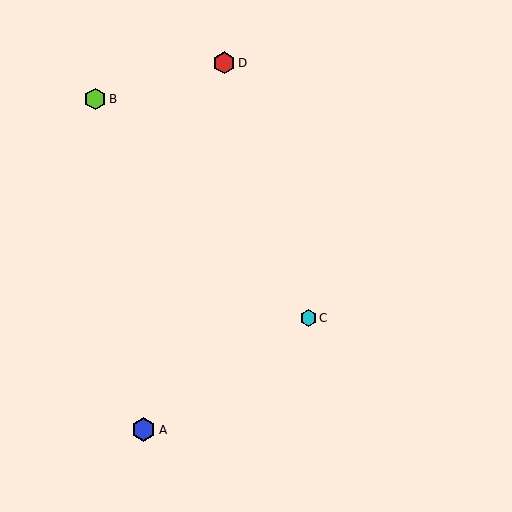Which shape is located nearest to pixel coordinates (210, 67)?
The red hexagon (labeled D) at (224, 63) is nearest to that location.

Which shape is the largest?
The blue hexagon (labeled A) is the largest.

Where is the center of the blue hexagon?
The center of the blue hexagon is at (144, 430).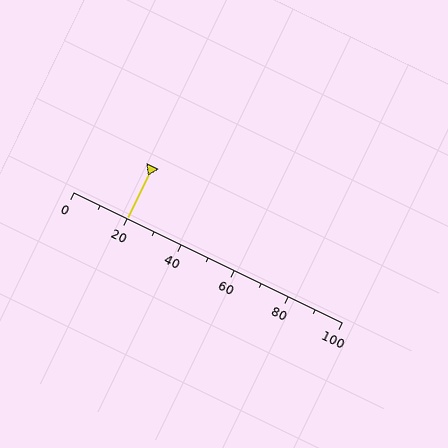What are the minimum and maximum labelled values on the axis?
The axis runs from 0 to 100.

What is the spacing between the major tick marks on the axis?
The major ticks are spaced 20 apart.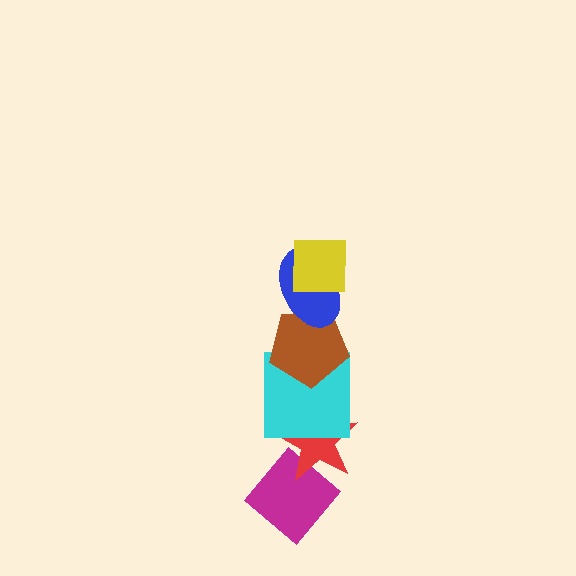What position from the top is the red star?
The red star is 5th from the top.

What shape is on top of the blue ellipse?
The yellow square is on top of the blue ellipse.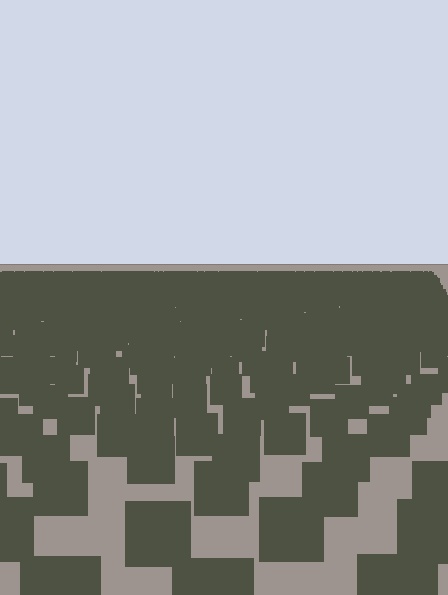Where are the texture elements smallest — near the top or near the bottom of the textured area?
Near the top.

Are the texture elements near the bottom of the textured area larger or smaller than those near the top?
Larger. Near the bottom, elements are closer to the viewer and appear at a bigger on-screen size.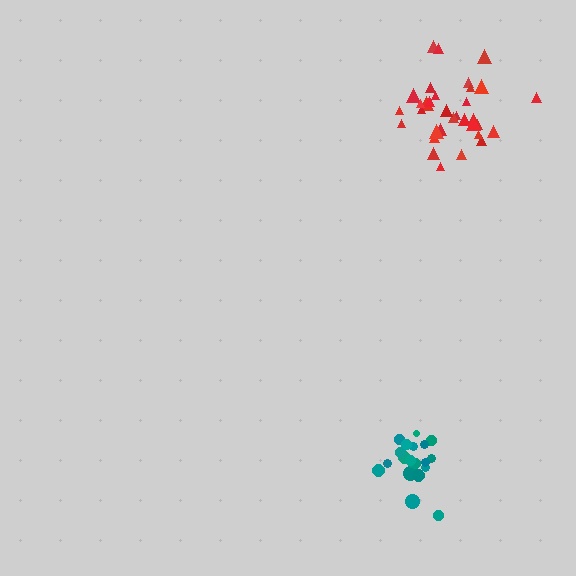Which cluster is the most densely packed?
Teal.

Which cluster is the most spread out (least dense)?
Red.